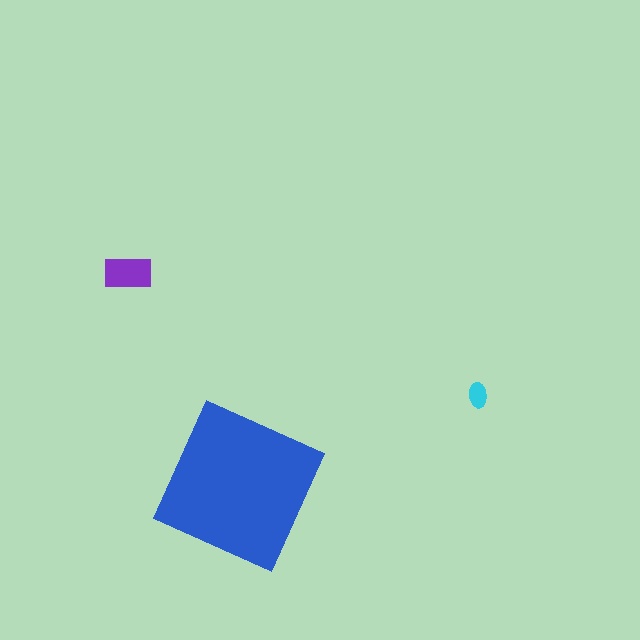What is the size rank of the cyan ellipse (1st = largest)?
3rd.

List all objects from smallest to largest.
The cyan ellipse, the purple rectangle, the blue square.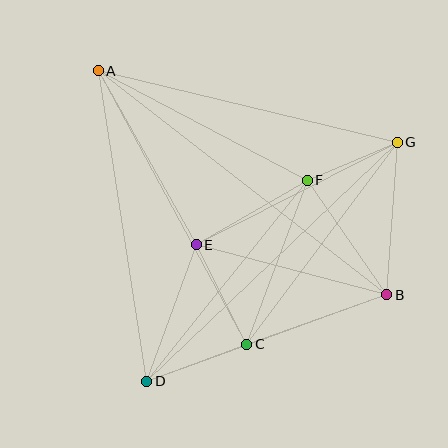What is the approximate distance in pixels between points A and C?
The distance between A and C is approximately 311 pixels.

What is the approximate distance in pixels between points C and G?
The distance between C and G is approximately 252 pixels.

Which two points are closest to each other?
Points F and G are closest to each other.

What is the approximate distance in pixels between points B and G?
The distance between B and G is approximately 153 pixels.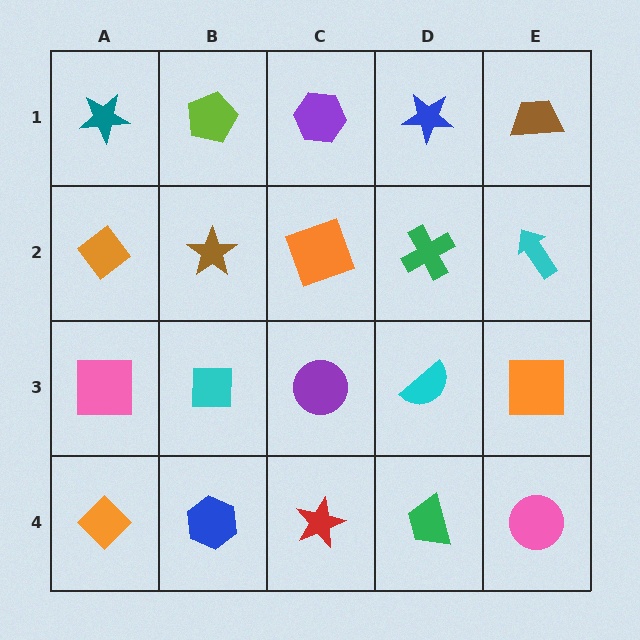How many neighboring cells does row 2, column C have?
4.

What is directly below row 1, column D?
A green cross.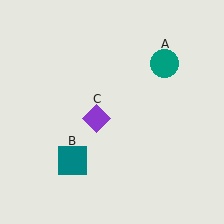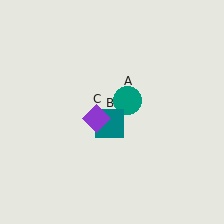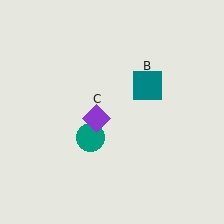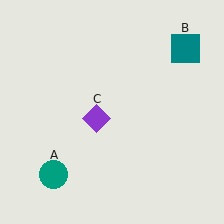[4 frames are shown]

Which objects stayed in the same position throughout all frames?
Purple diamond (object C) remained stationary.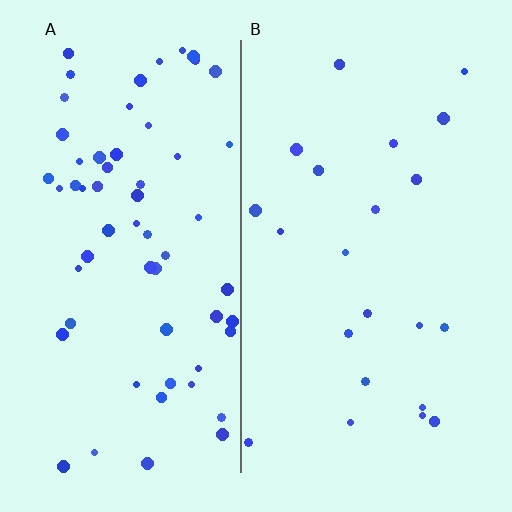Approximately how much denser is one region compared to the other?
Approximately 2.8× — region A over region B.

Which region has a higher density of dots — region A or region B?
A (the left).